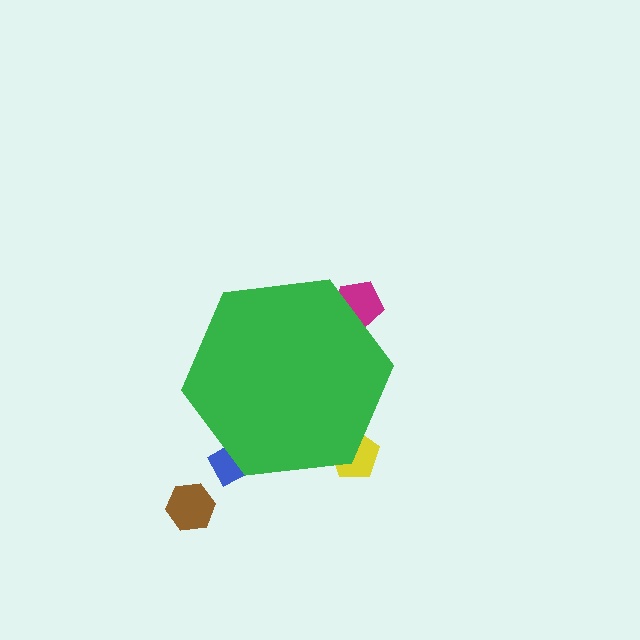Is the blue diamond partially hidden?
Yes, the blue diamond is partially hidden behind the green hexagon.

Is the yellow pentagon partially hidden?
Yes, the yellow pentagon is partially hidden behind the green hexagon.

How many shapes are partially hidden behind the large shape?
3 shapes are partially hidden.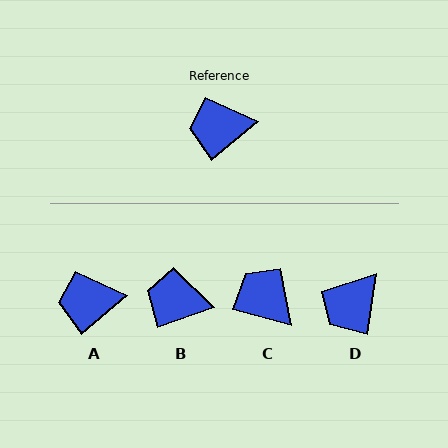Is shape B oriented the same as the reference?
No, it is off by about 21 degrees.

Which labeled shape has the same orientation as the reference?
A.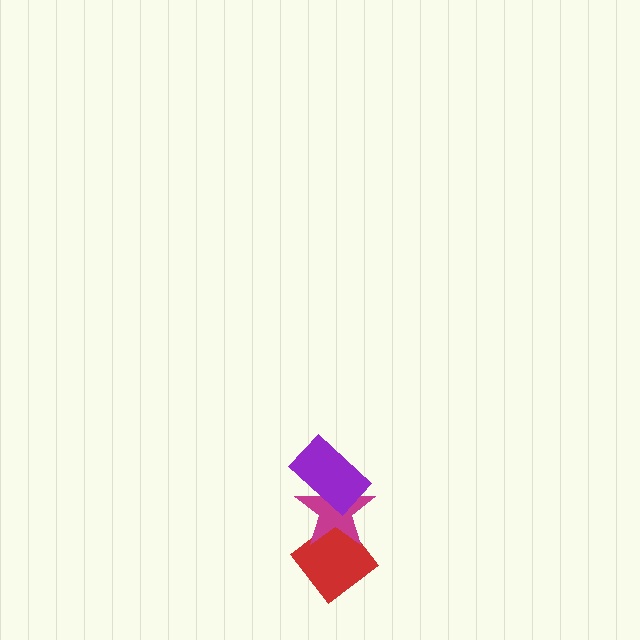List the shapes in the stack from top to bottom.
From top to bottom: the purple rectangle, the magenta star, the red diamond.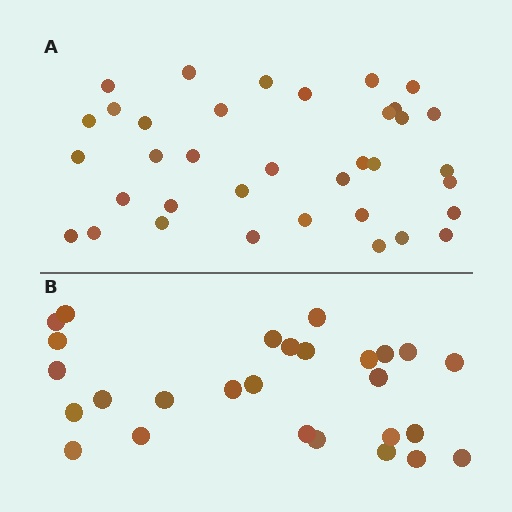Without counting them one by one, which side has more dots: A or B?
Region A (the top region) has more dots.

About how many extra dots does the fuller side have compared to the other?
Region A has roughly 8 or so more dots than region B.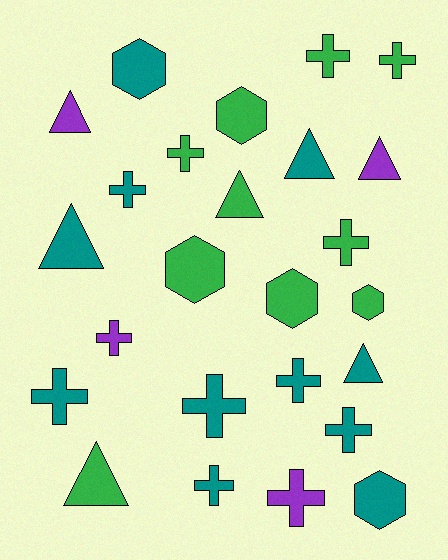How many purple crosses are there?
There are 2 purple crosses.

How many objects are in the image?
There are 25 objects.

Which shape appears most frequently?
Cross, with 12 objects.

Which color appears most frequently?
Teal, with 11 objects.